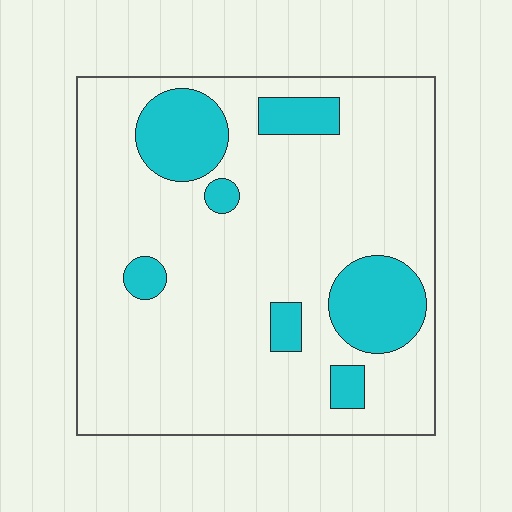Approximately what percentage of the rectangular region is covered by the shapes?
Approximately 20%.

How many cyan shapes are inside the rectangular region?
7.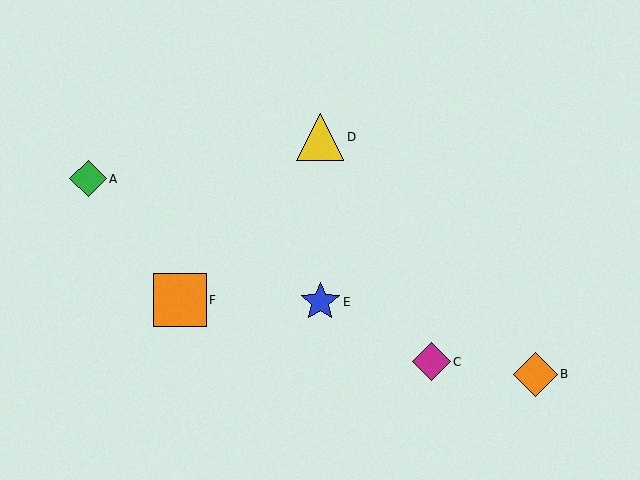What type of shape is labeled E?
Shape E is a blue star.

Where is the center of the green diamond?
The center of the green diamond is at (88, 179).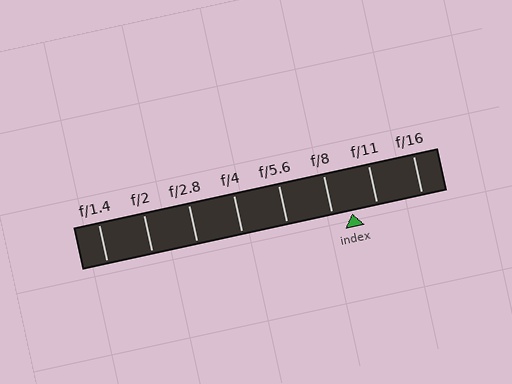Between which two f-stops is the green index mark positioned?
The index mark is between f/8 and f/11.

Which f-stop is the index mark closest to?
The index mark is closest to f/8.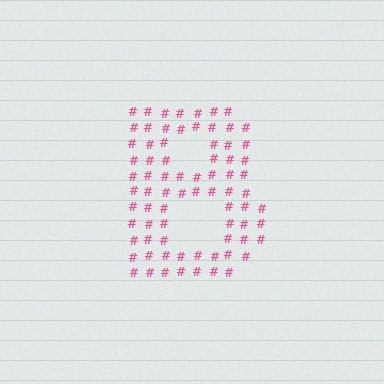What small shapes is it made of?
It is made of small hash symbols.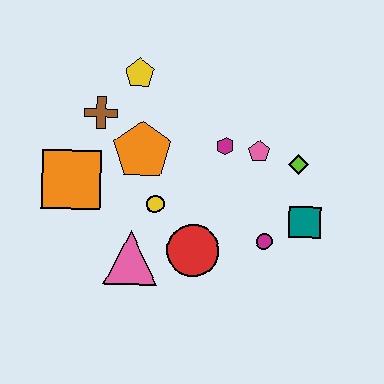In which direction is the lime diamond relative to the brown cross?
The lime diamond is to the right of the brown cross.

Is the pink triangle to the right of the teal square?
No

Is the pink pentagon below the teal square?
No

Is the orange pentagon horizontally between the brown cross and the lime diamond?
Yes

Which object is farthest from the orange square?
The teal square is farthest from the orange square.